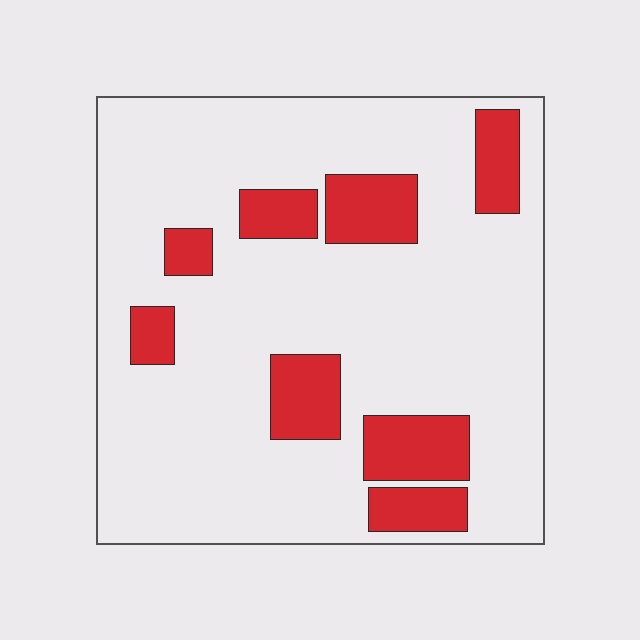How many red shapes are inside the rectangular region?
8.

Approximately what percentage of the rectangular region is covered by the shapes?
Approximately 20%.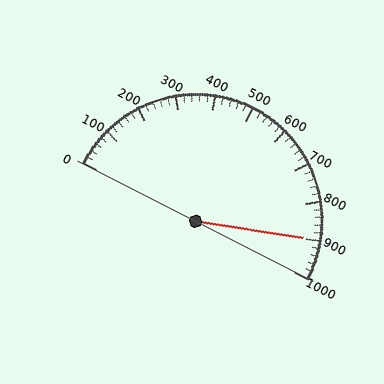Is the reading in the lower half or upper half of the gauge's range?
The reading is in the upper half of the range (0 to 1000).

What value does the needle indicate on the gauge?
The needle indicates approximately 900.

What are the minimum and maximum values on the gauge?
The gauge ranges from 0 to 1000.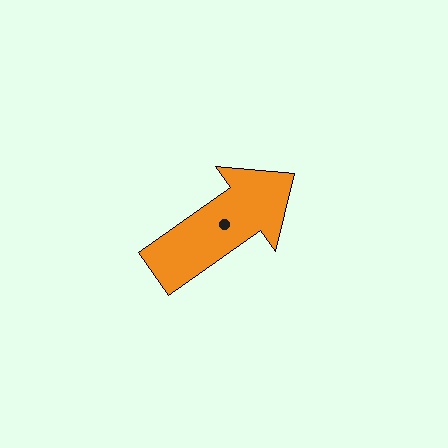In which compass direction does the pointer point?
Northeast.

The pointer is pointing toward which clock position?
Roughly 2 o'clock.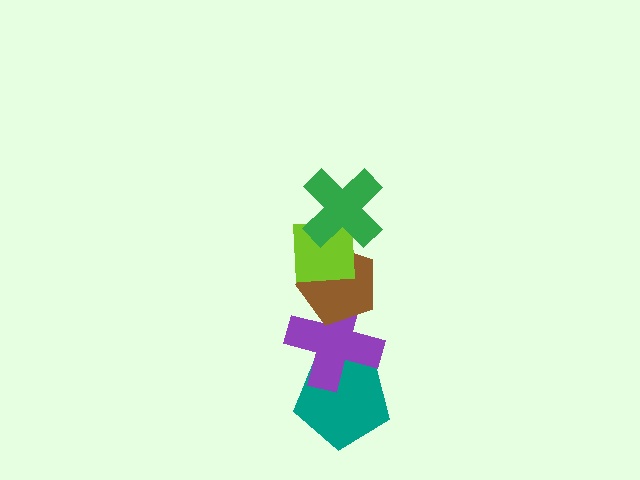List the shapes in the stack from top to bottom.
From top to bottom: the green cross, the lime square, the brown pentagon, the purple cross, the teal pentagon.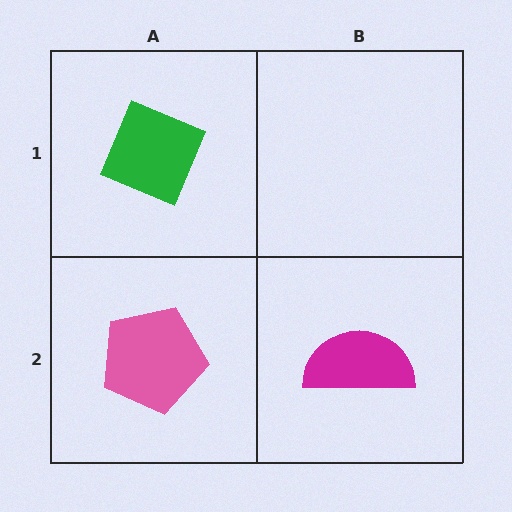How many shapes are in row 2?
2 shapes.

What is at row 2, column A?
A pink pentagon.